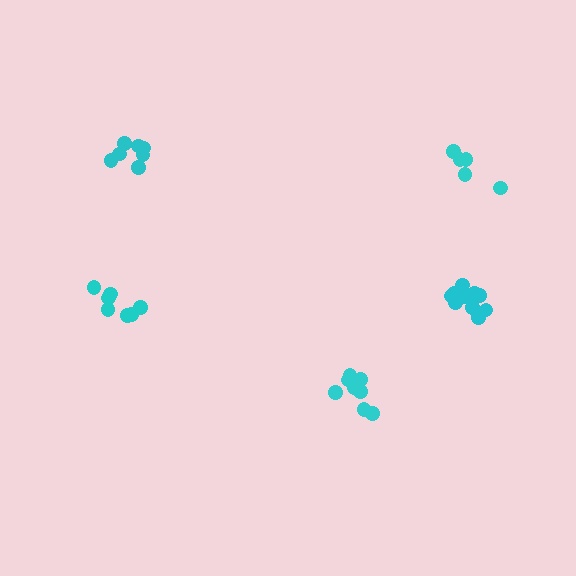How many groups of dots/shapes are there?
There are 5 groups.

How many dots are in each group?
Group 1: 7 dots, Group 2: 9 dots, Group 3: 5 dots, Group 4: 7 dots, Group 5: 10 dots (38 total).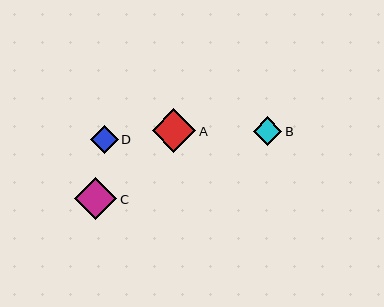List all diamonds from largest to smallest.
From largest to smallest: A, C, B, D.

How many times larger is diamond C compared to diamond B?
Diamond C is approximately 1.5 times the size of diamond B.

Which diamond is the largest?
Diamond A is the largest with a size of approximately 44 pixels.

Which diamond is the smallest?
Diamond D is the smallest with a size of approximately 28 pixels.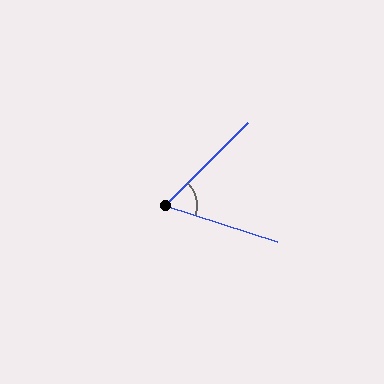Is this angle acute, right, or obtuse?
It is acute.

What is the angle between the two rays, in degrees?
Approximately 62 degrees.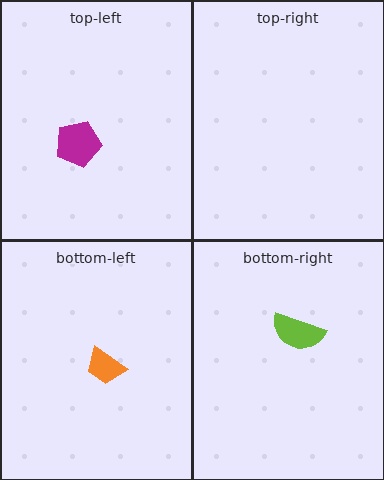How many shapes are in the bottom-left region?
1.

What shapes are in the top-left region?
The magenta pentagon.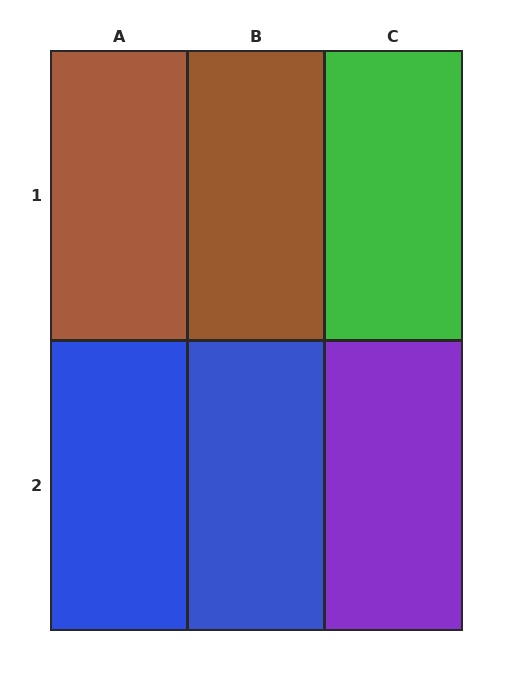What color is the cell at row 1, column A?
Brown.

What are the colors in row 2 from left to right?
Blue, blue, purple.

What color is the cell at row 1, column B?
Brown.